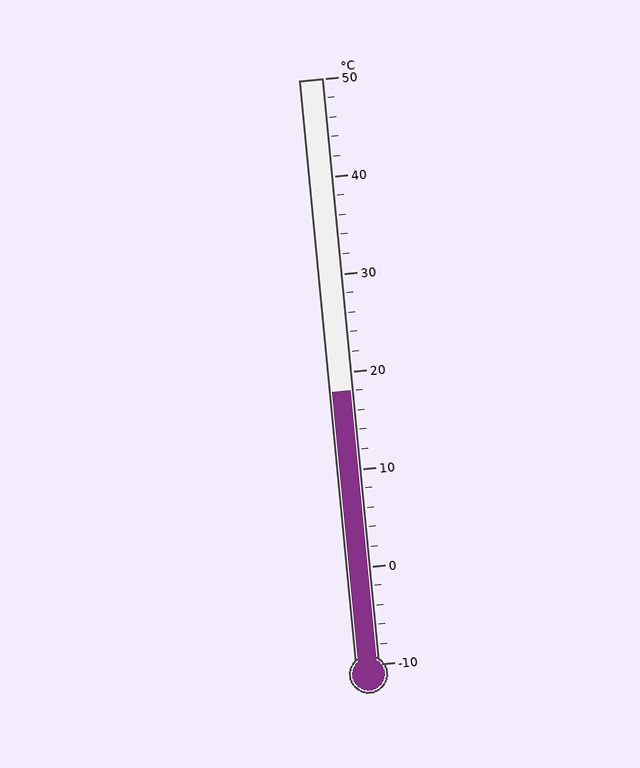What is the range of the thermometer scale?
The thermometer scale ranges from -10°C to 50°C.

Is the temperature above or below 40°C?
The temperature is below 40°C.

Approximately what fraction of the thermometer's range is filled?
The thermometer is filled to approximately 45% of its range.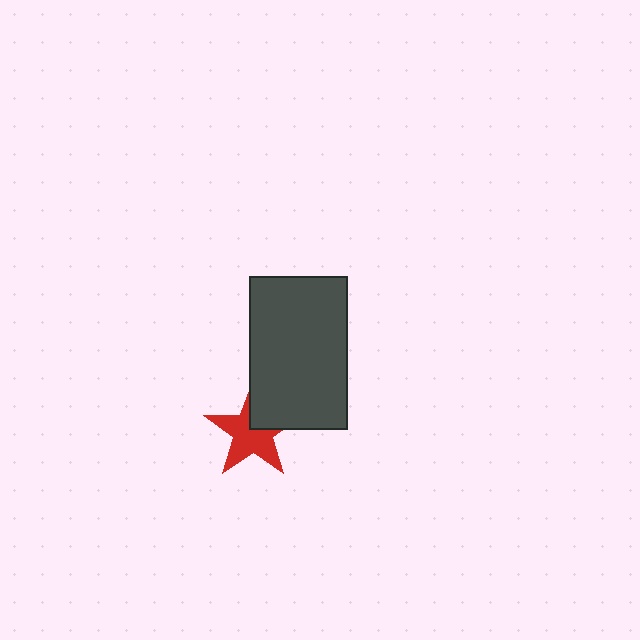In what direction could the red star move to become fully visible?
The red star could move toward the lower-left. That would shift it out from behind the dark gray rectangle entirely.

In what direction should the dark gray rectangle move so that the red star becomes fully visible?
The dark gray rectangle should move toward the upper-right. That is the shortest direction to clear the overlap and leave the red star fully visible.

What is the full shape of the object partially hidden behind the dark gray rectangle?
The partially hidden object is a red star.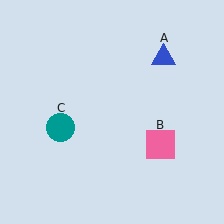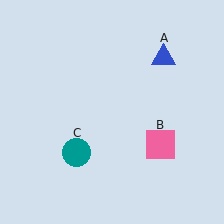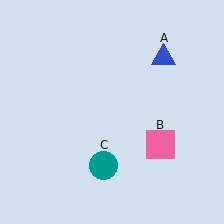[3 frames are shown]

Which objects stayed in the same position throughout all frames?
Blue triangle (object A) and pink square (object B) remained stationary.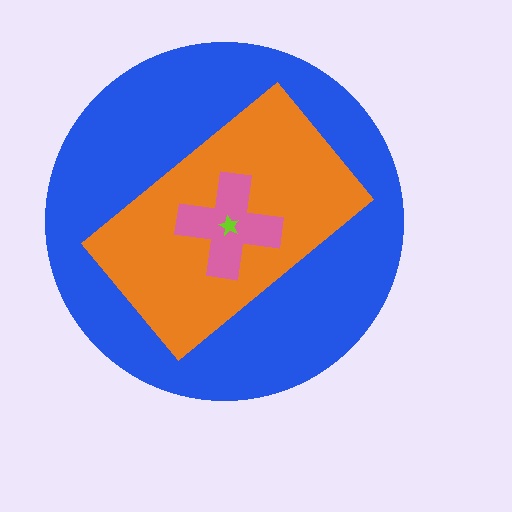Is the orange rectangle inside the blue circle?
Yes.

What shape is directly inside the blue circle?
The orange rectangle.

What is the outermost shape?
The blue circle.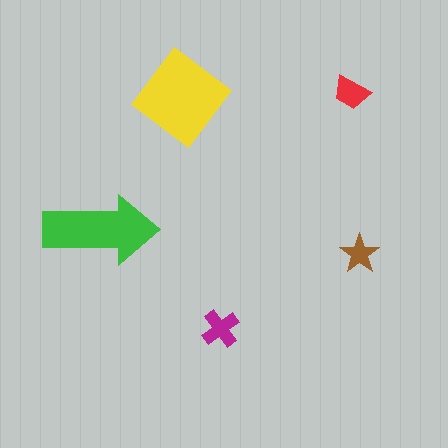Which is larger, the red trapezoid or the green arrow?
The green arrow.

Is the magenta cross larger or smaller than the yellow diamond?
Smaller.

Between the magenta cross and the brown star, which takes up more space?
The magenta cross.